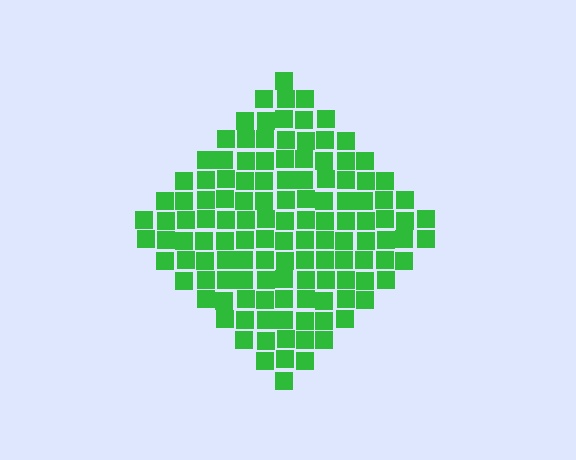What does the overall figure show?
The overall figure shows a diamond.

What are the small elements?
The small elements are squares.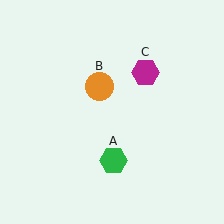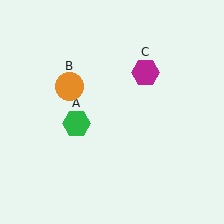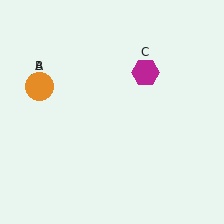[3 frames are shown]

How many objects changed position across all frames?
2 objects changed position: green hexagon (object A), orange circle (object B).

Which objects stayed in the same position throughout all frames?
Magenta hexagon (object C) remained stationary.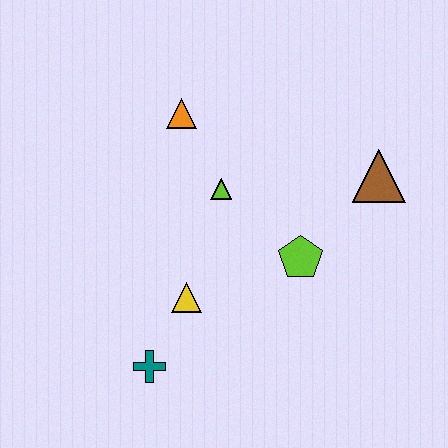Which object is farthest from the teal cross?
The brown triangle is farthest from the teal cross.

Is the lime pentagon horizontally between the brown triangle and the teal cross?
Yes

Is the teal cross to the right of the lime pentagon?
No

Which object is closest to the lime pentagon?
The lime triangle is closest to the lime pentagon.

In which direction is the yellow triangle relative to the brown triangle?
The yellow triangle is to the left of the brown triangle.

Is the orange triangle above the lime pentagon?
Yes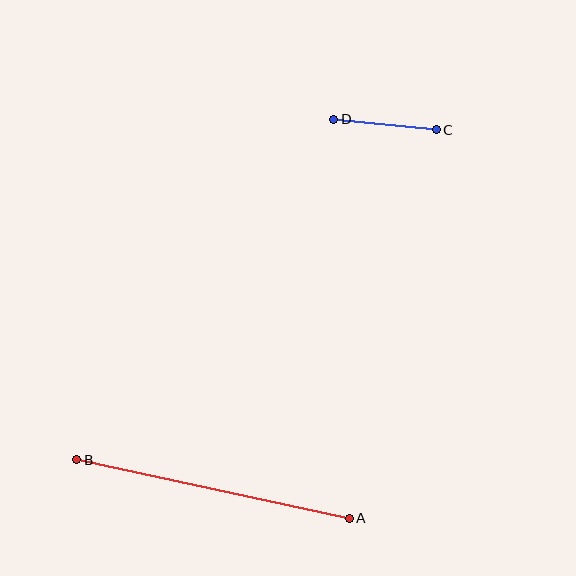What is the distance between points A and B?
The distance is approximately 279 pixels.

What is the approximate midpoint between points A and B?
The midpoint is at approximately (213, 489) pixels.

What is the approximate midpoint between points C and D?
The midpoint is at approximately (385, 124) pixels.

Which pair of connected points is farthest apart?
Points A and B are farthest apart.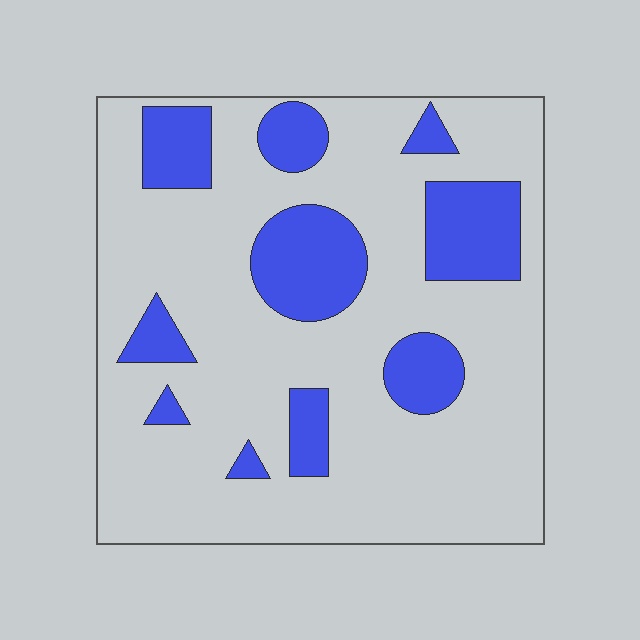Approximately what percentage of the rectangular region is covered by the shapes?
Approximately 25%.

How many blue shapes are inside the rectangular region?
10.